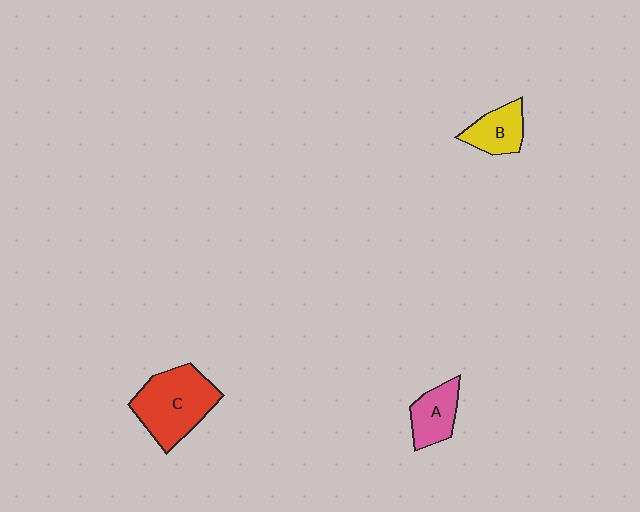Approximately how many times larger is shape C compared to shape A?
Approximately 1.9 times.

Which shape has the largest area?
Shape C (red).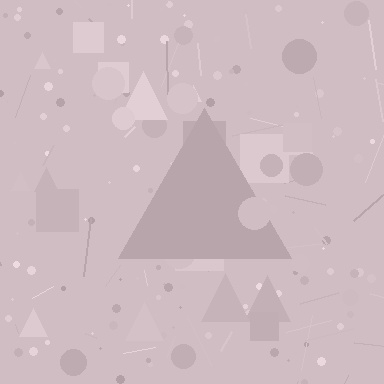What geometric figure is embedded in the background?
A triangle is embedded in the background.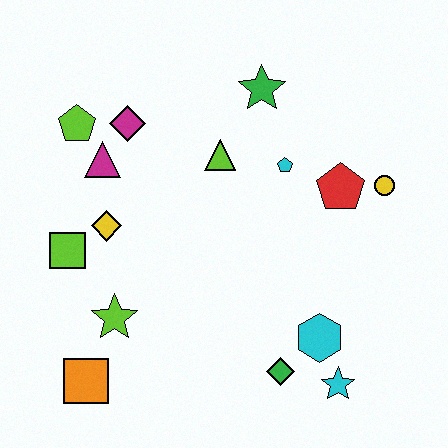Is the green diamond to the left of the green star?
No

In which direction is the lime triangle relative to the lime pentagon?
The lime triangle is to the right of the lime pentagon.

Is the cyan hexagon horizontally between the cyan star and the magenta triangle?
Yes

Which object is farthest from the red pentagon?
The orange square is farthest from the red pentagon.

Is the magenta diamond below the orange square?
No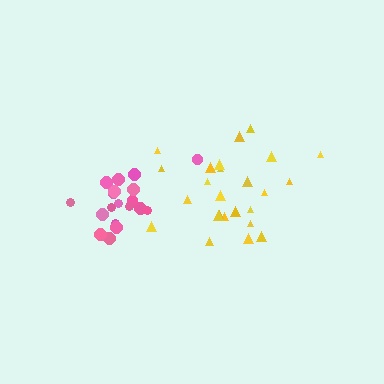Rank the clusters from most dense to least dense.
pink, yellow.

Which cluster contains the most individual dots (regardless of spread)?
Yellow (25).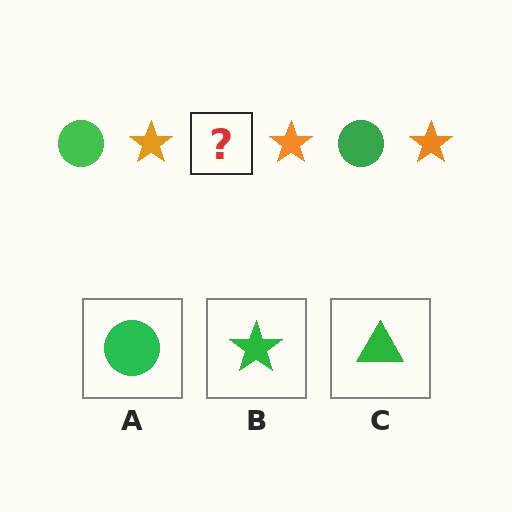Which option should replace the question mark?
Option A.